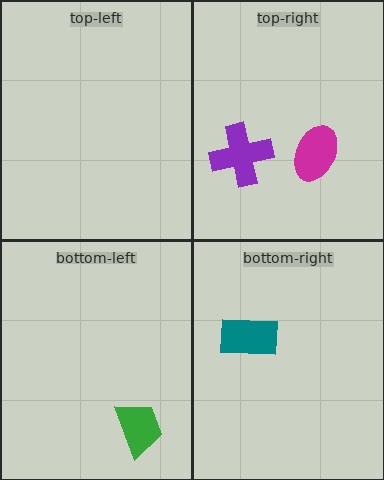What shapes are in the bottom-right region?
The teal rectangle.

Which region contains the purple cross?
The top-right region.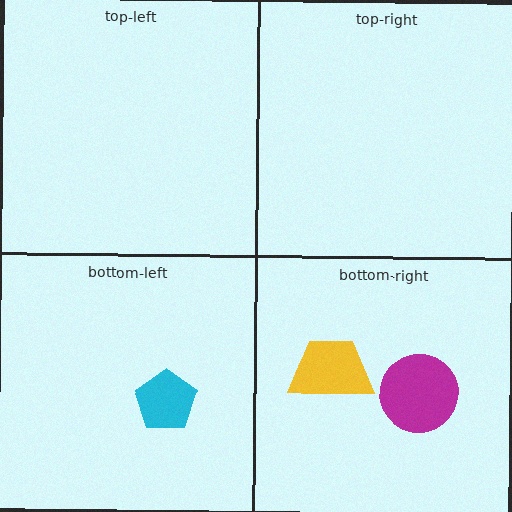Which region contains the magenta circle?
The bottom-right region.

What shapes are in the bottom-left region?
The cyan pentagon.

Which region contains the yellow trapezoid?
The bottom-right region.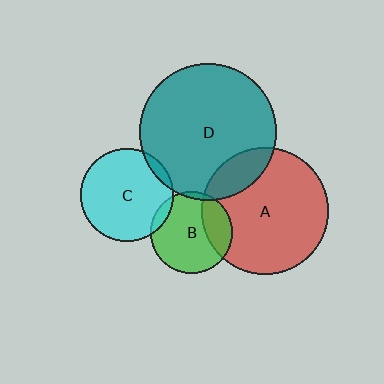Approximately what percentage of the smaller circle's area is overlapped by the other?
Approximately 10%.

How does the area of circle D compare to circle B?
Approximately 2.8 times.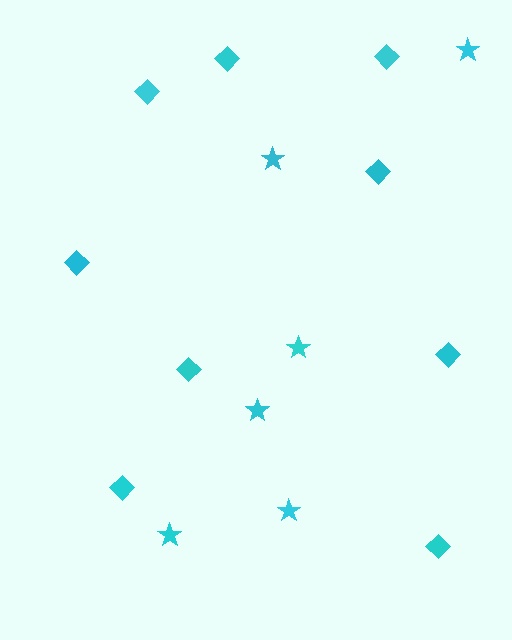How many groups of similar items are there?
There are 2 groups: one group of stars (6) and one group of diamonds (9).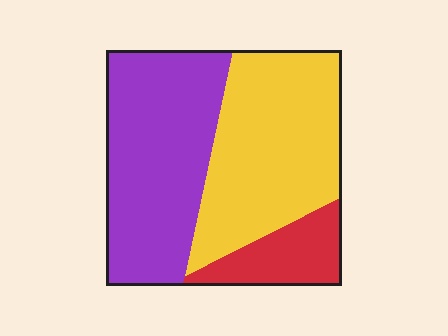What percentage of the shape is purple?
Purple takes up about two fifths (2/5) of the shape.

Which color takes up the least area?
Red, at roughly 15%.